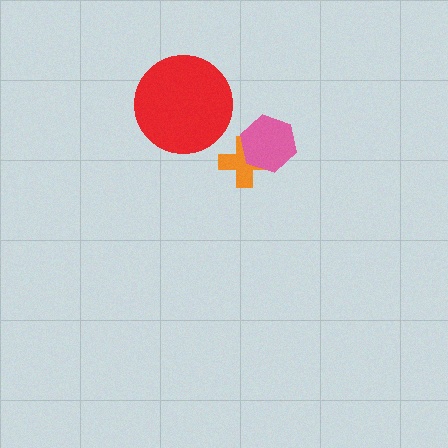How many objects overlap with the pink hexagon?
1 object overlaps with the pink hexagon.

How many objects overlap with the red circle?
0 objects overlap with the red circle.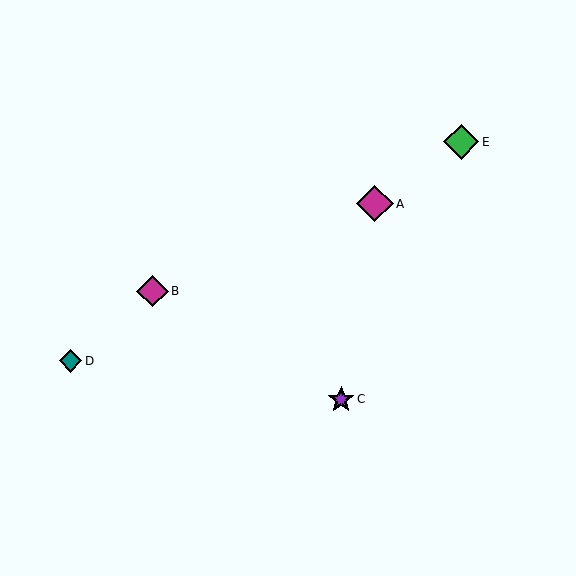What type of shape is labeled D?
Shape D is a teal diamond.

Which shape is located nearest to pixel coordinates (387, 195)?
The magenta diamond (labeled A) at (375, 204) is nearest to that location.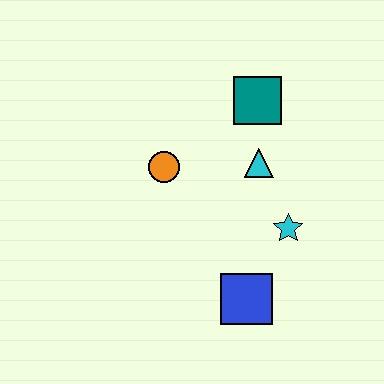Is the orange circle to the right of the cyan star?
No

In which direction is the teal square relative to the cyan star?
The teal square is above the cyan star.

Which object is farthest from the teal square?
The blue square is farthest from the teal square.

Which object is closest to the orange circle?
The cyan triangle is closest to the orange circle.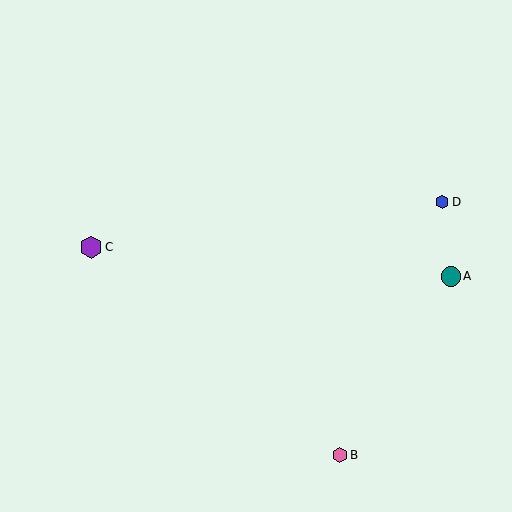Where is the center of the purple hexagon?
The center of the purple hexagon is at (91, 247).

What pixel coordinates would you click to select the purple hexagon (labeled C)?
Click at (91, 247) to select the purple hexagon C.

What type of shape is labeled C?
Shape C is a purple hexagon.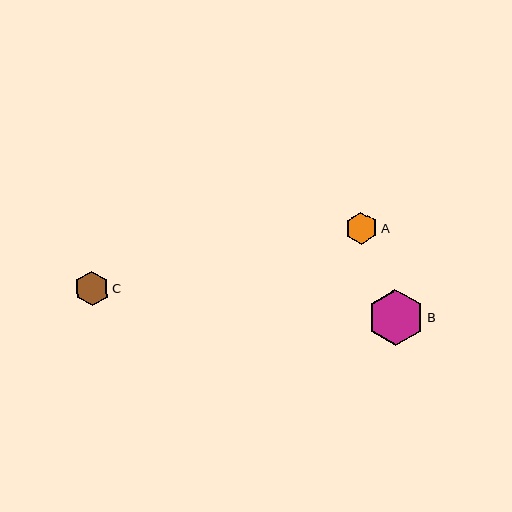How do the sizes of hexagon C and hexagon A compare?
Hexagon C and hexagon A are approximately the same size.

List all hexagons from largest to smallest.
From largest to smallest: B, C, A.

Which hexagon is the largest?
Hexagon B is the largest with a size of approximately 56 pixels.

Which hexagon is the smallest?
Hexagon A is the smallest with a size of approximately 32 pixels.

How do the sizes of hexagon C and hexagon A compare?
Hexagon C and hexagon A are approximately the same size.